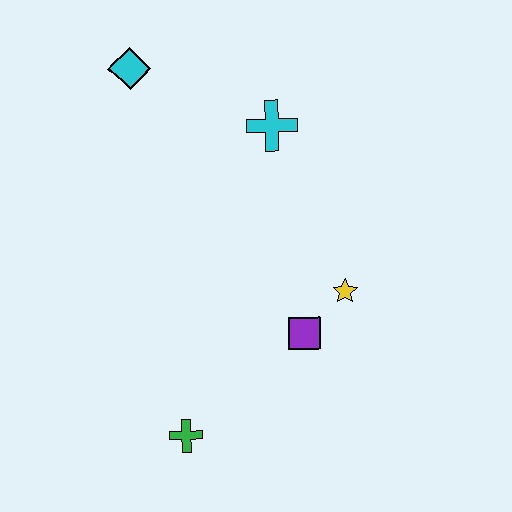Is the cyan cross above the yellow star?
Yes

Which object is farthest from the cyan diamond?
The green cross is farthest from the cyan diamond.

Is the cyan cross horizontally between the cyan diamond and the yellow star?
Yes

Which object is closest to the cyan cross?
The cyan diamond is closest to the cyan cross.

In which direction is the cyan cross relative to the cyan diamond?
The cyan cross is to the right of the cyan diamond.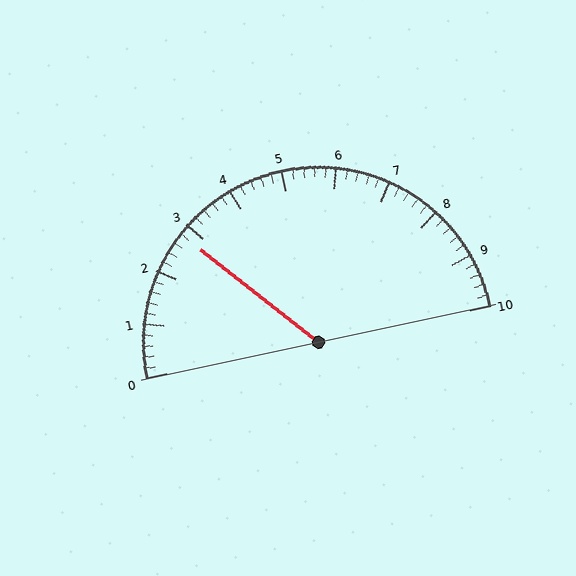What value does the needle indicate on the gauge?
The needle indicates approximately 2.8.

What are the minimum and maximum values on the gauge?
The gauge ranges from 0 to 10.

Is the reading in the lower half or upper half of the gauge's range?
The reading is in the lower half of the range (0 to 10).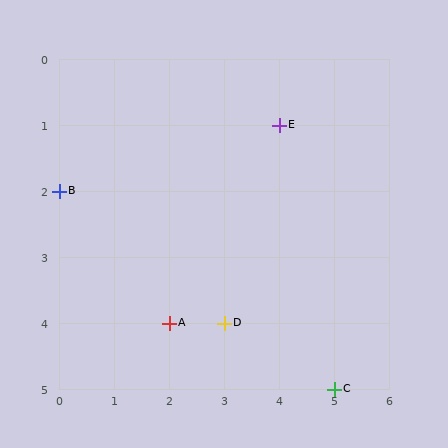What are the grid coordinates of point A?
Point A is at grid coordinates (2, 4).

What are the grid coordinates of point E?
Point E is at grid coordinates (4, 1).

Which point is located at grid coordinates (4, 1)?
Point E is at (4, 1).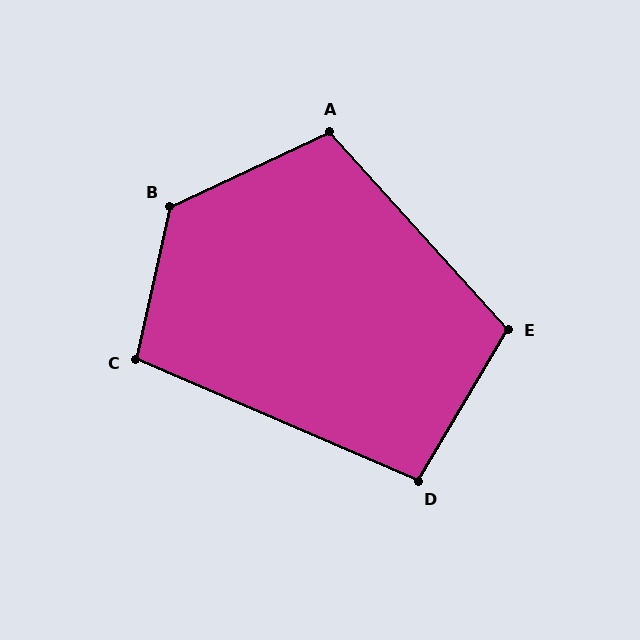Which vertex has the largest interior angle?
B, at approximately 128 degrees.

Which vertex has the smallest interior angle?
D, at approximately 97 degrees.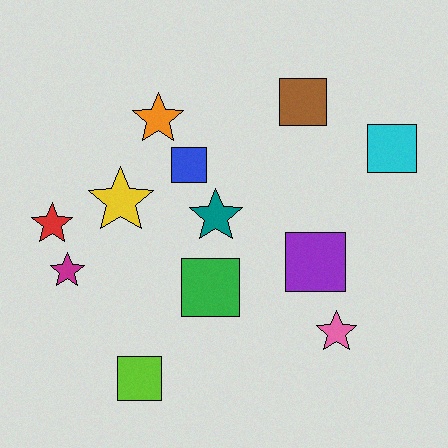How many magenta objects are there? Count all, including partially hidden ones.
There is 1 magenta object.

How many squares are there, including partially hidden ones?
There are 6 squares.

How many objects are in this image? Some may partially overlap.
There are 12 objects.